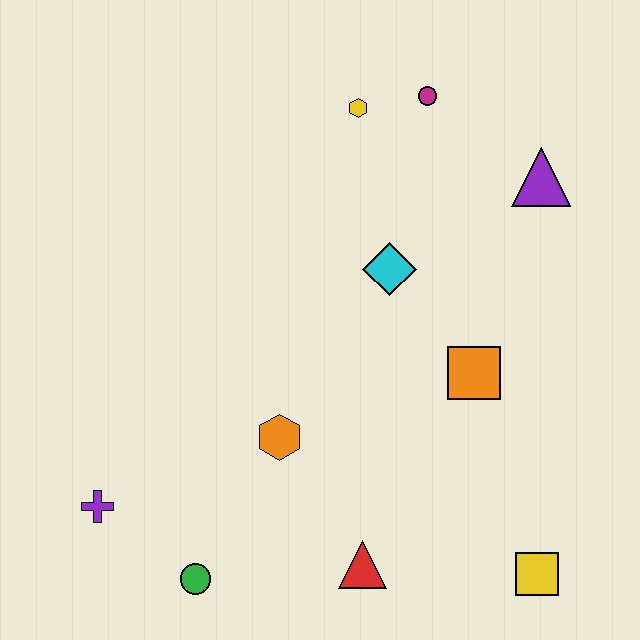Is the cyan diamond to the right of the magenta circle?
No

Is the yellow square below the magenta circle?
Yes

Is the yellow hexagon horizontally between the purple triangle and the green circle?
Yes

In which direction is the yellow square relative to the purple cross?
The yellow square is to the right of the purple cross.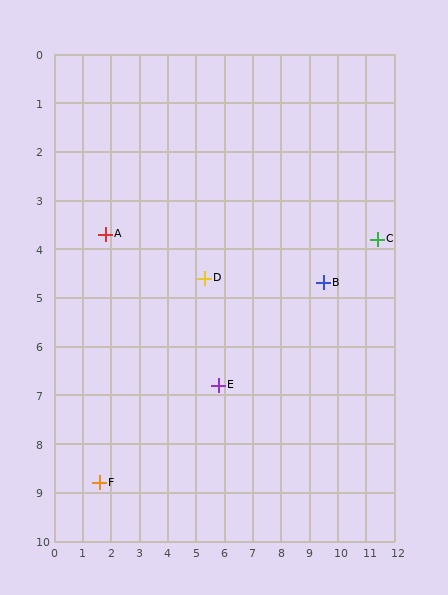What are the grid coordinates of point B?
Point B is at approximately (9.5, 4.7).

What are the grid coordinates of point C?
Point C is at approximately (11.4, 3.8).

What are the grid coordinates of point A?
Point A is at approximately (1.8, 3.7).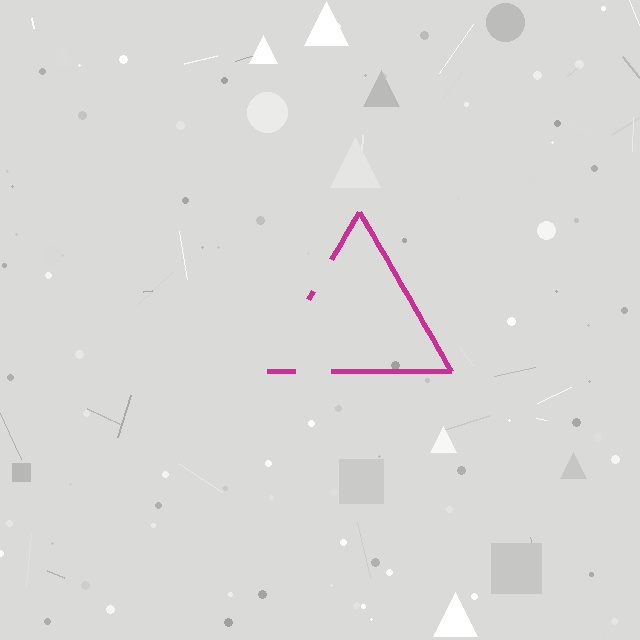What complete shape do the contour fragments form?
The contour fragments form a triangle.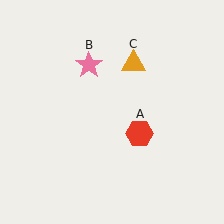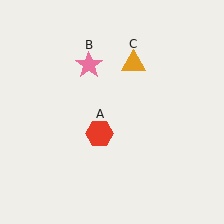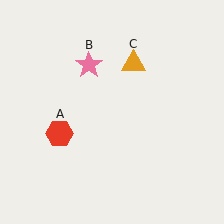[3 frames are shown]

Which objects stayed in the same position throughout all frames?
Pink star (object B) and orange triangle (object C) remained stationary.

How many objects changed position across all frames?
1 object changed position: red hexagon (object A).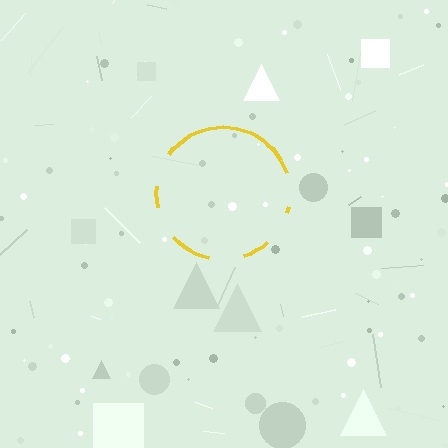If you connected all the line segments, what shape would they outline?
They would outline a circle.